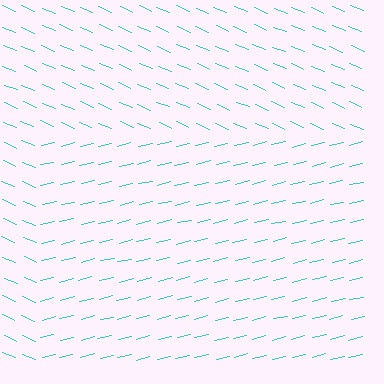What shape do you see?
I see a rectangle.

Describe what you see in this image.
The image is filled with small cyan line segments. A rectangle region in the image has lines oriented differently from the surrounding lines, creating a visible texture boundary.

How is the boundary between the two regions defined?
The boundary is defined purely by a change in line orientation (approximately 36 degrees difference). All lines are the same color and thickness.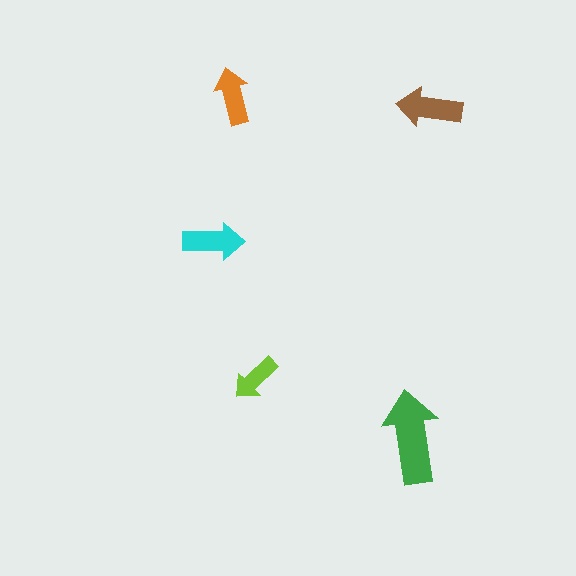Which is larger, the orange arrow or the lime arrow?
The orange one.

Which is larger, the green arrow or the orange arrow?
The green one.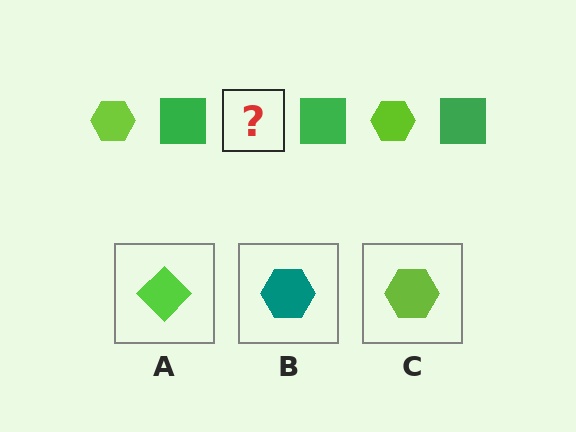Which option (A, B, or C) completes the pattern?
C.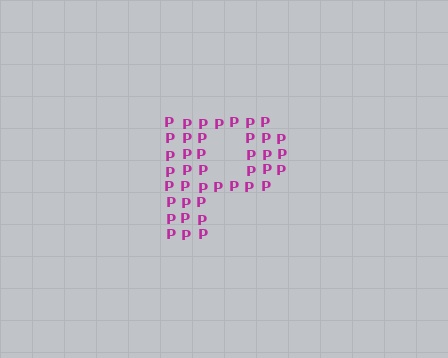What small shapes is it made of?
It is made of small letter P's.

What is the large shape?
The large shape is the letter P.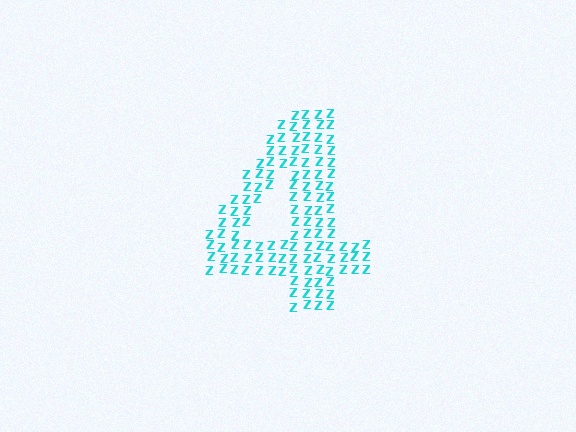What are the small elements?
The small elements are letter Z's.